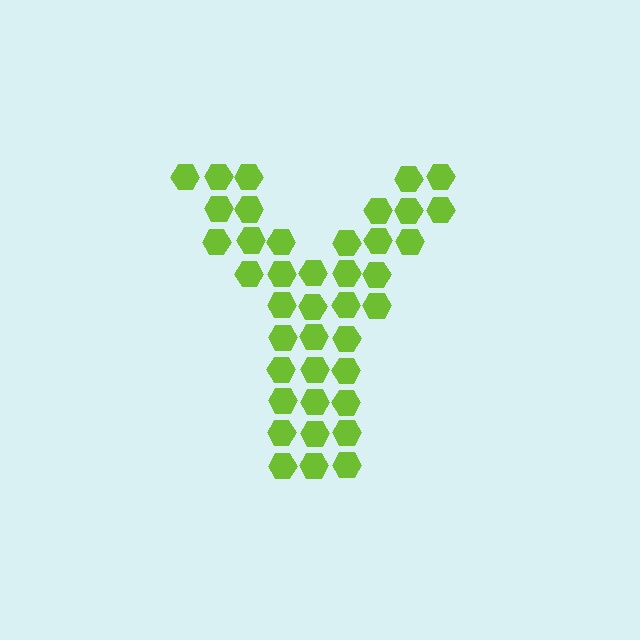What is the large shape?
The large shape is the letter Y.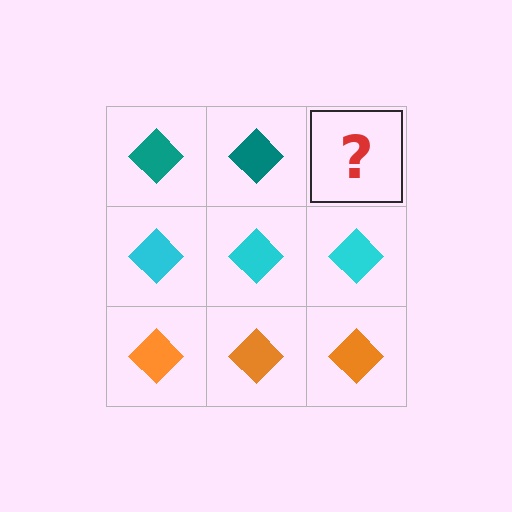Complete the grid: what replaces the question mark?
The question mark should be replaced with a teal diamond.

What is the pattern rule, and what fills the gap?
The rule is that each row has a consistent color. The gap should be filled with a teal diamond.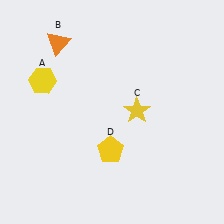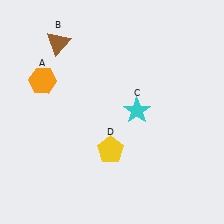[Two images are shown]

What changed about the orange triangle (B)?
In Image 1, B is orange. In Image 2, it changed to brown.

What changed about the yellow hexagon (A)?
In Image 1, A is yellow. In Image 2, it changed to orange.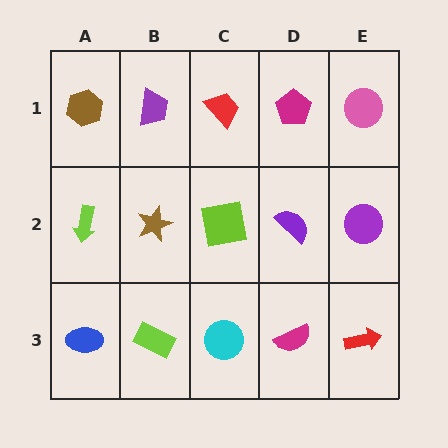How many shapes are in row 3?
5 shapes.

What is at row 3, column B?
A lime rectangle.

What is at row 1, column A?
A brown hexagon.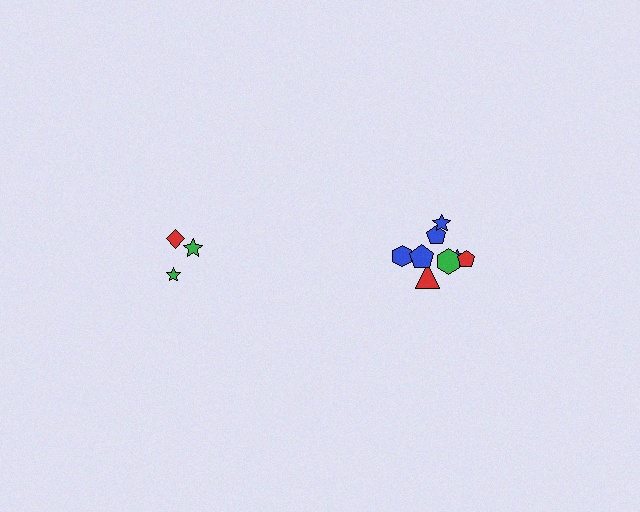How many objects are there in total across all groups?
There are 11 objects.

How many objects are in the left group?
There are 3 objects.